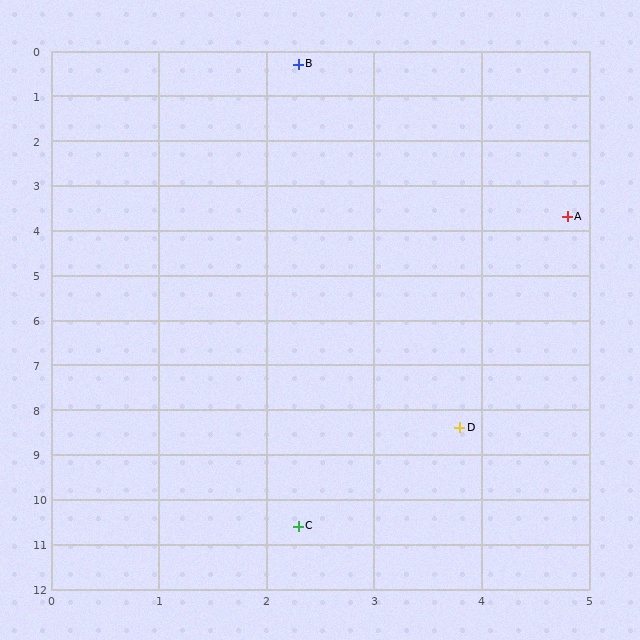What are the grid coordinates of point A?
Point A is at approximately (4.8, 3.7).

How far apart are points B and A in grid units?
Points B and A are about 4.2 grid units apart.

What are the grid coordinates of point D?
Point D is at approximately (3.8, 8.4).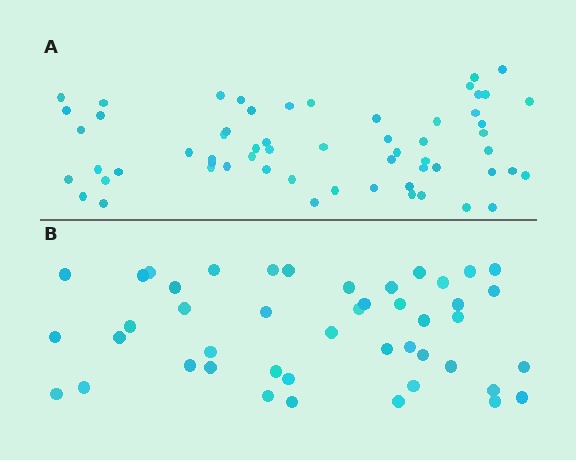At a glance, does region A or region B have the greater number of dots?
Region A (the top region) has more dots.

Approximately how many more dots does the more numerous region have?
Region A has approximately 15 more dots than region B.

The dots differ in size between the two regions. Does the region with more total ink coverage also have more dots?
No. Region B has more total ink coverage because its dots are larger, but region A actually contains more individual dots. Total area can be misleading — the number of items is what matters here.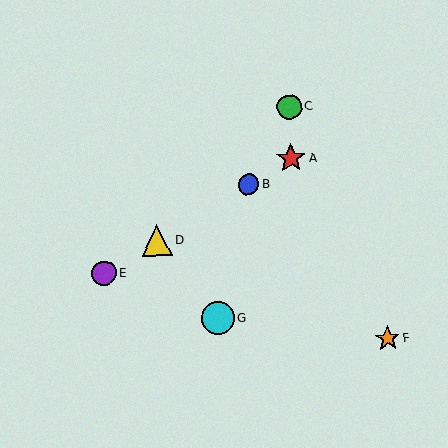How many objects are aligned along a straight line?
4 objects (A, B, D, E) are aligned along a straight line.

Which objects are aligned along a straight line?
Objects A, B, D, E are aligned along a straight line.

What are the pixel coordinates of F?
Object F is at (388, 338).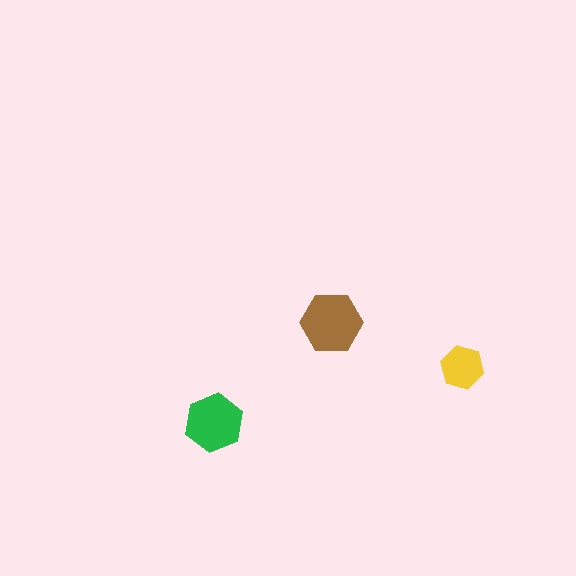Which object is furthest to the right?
The yellow hexagon is rightmost.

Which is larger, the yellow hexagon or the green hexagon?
The green one.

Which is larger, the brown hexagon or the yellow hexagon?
The brown one.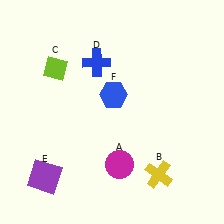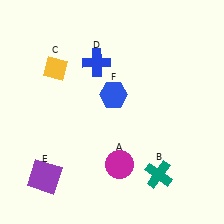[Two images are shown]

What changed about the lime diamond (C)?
In Image 1, C is lime. In Image 2, it changed to yellow.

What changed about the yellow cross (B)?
In Image 1, B is yellow. In Image 2, it changed to teal.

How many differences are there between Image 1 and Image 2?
There are 2 differences between the two images.